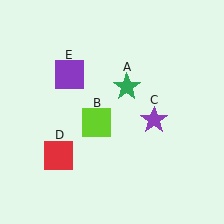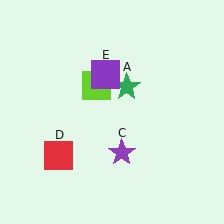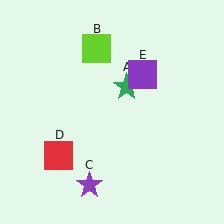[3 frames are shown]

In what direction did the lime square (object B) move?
The lime square (object B) moved up.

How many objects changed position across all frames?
3 objects changed position: lime square (object B), purple star (object C), purple square (object E).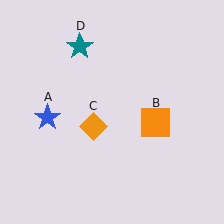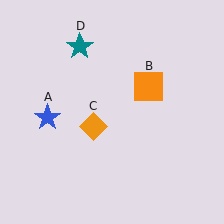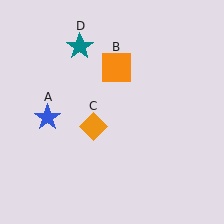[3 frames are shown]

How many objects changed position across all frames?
1 object changed position: orange square (object B).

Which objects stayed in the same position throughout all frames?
Blue star (object A) and orange diamond (object C) and teal star (object D) remained stationary.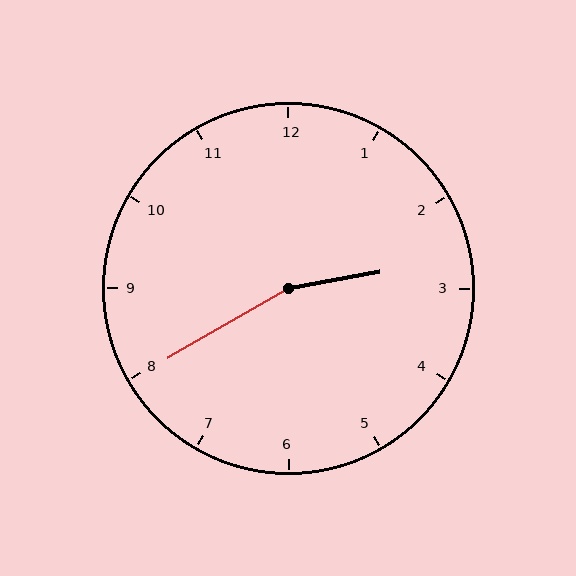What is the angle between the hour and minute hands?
Approximately 160 degrees.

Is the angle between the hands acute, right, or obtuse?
It is obtuse.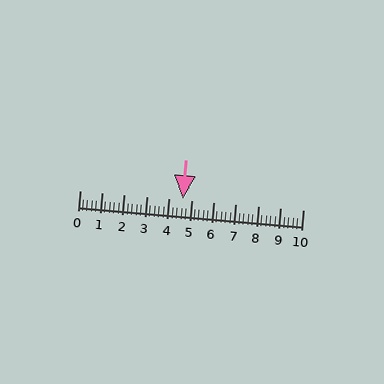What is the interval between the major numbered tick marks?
The major tick marks are spaced 1 units apart.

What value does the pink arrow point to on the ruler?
The pink arrow points to approximately 4.6.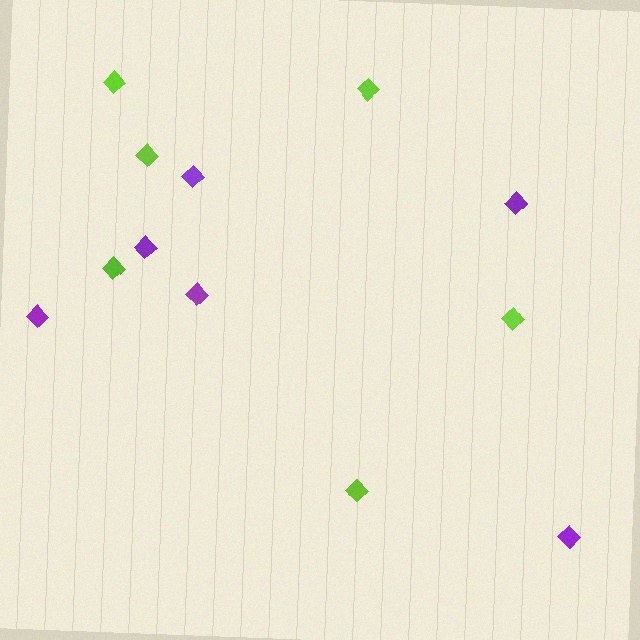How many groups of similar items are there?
There are 2 groups: one group of lime diamonds (6) and one group of purple diamonds (6).